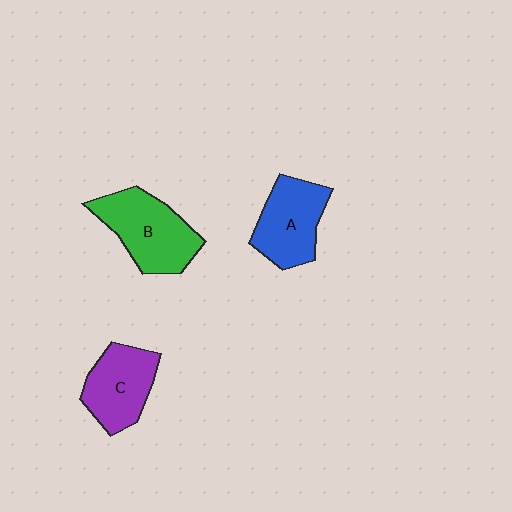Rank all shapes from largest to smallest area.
From largest to smallest: B (green), A (blue), C (purple).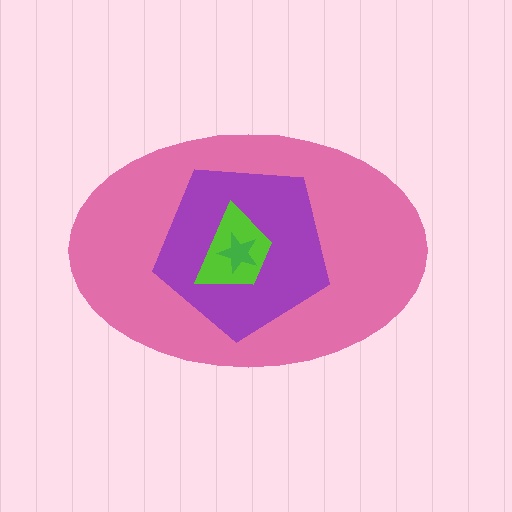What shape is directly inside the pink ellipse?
The purple pentagon.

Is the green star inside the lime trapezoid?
Yes.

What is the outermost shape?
The pink ellipse.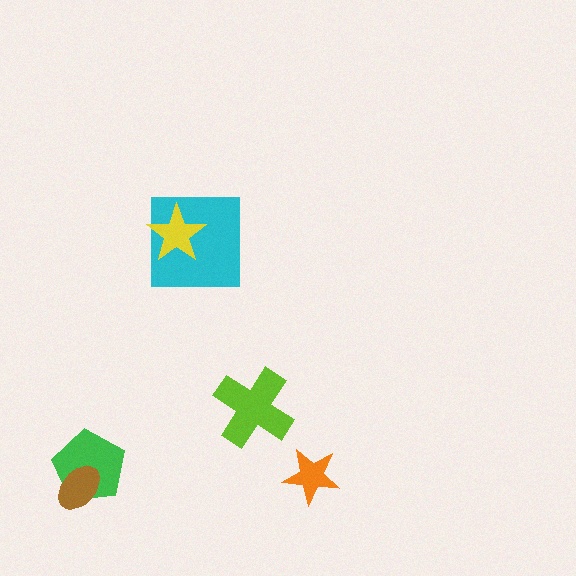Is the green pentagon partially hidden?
Yes, it is partially covered by another shape.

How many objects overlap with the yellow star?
1 object overlaps with the yellow star.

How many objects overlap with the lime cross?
0 objects overlap with the lime cross.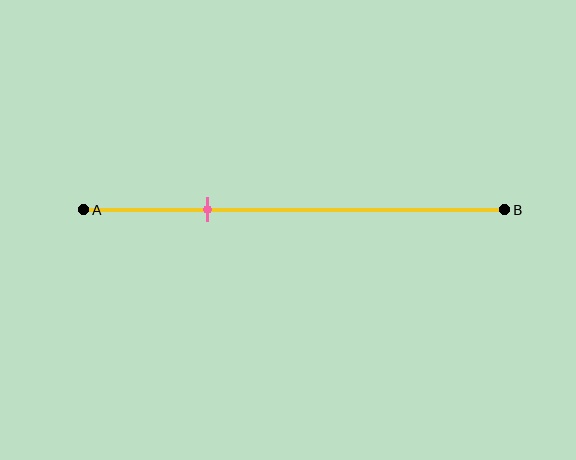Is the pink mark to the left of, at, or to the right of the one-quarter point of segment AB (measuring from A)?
The pink mark is to the right of the one-quarter point of segment AB.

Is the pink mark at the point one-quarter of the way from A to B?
No, the mark is at about 30% from A, not at the 25% one-quarter point.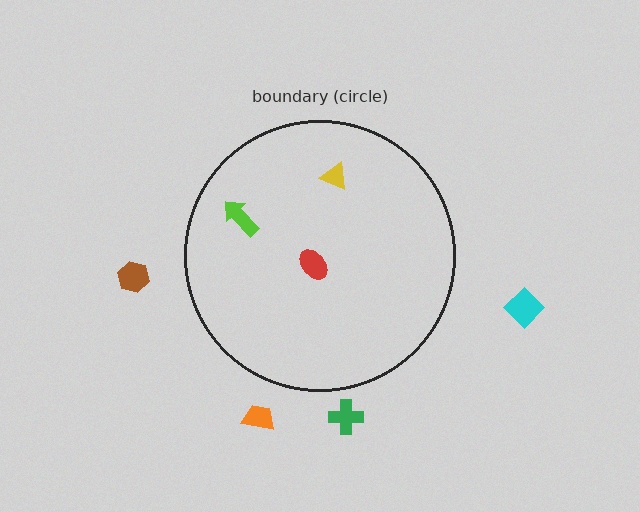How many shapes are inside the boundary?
3 inside, 4 outside.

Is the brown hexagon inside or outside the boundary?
Outside.